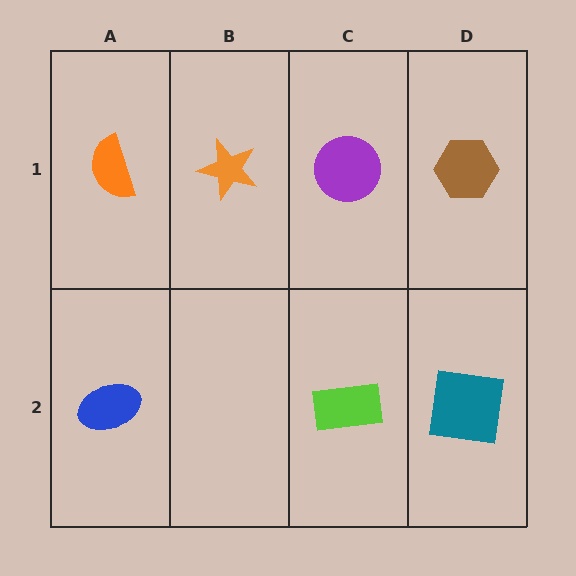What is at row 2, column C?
A lime rectangle.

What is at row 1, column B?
An orange star.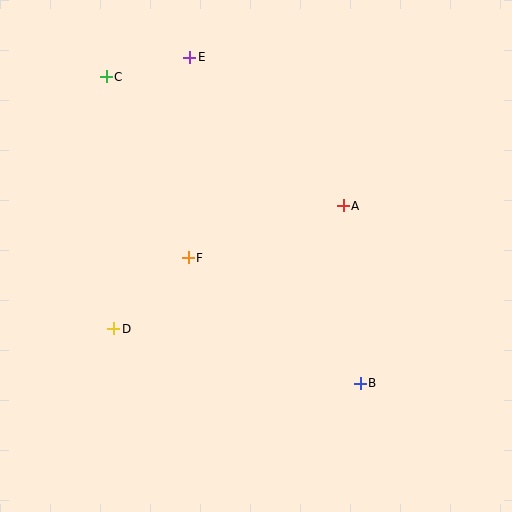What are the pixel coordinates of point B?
Point B is at (360, 383).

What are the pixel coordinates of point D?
Point D is at (114, 329).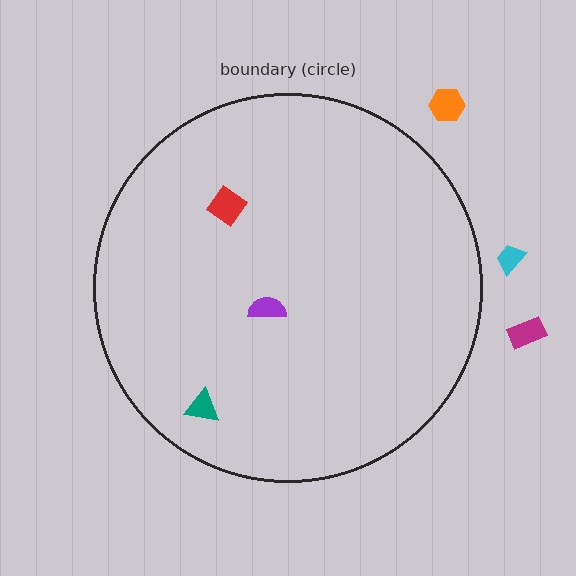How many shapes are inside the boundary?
3 inside, 3 outside.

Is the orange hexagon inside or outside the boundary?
Outside.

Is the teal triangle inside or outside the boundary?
Inside.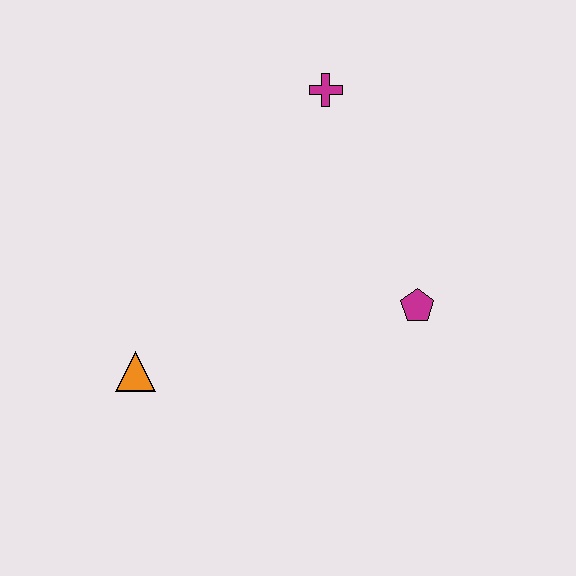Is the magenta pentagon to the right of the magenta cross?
Yes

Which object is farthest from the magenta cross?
The orange triangle is farthest from the magenta cross.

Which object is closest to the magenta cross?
The magenta pentagon is closest to the magenta cross.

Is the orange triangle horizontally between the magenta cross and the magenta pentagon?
No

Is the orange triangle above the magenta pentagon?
No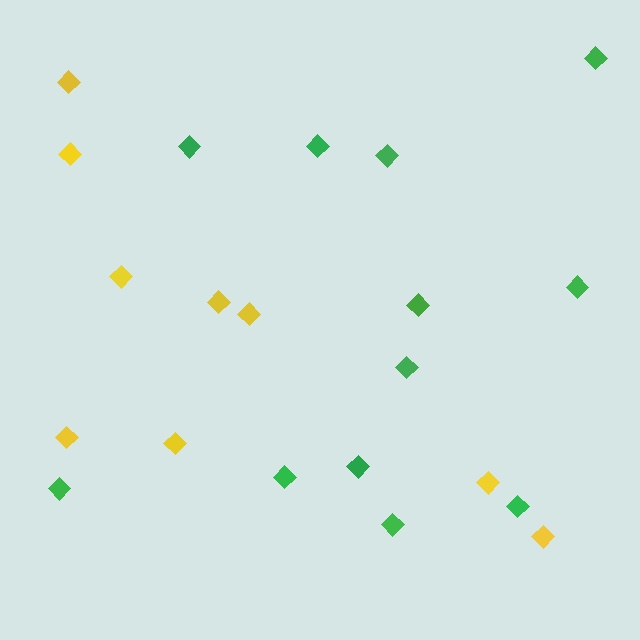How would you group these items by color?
There are 2 groups: one group of green diamonds (12) and one group of yellow diamonds (9).